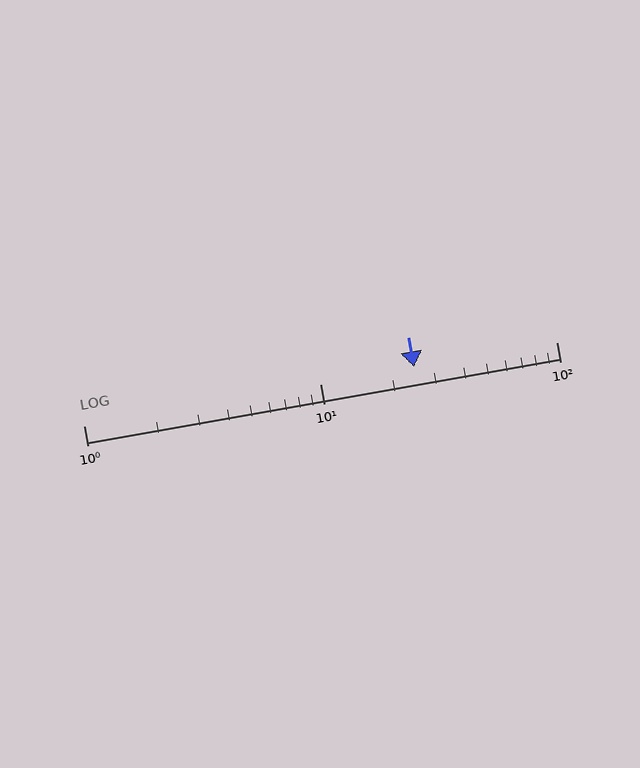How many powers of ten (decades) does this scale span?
The scale spans 2 decades, from 1 to 100.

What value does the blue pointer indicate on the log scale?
The pointer indicates approximately 25.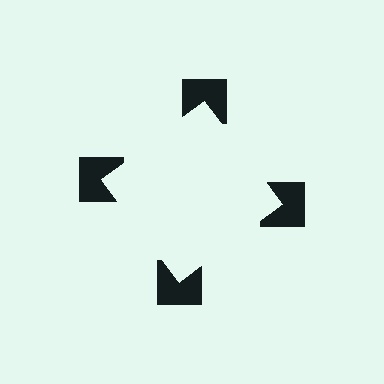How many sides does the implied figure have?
4 sides.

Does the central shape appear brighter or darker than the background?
It typically appears slightly brighter than the background, even though no actual brightness change is drawn.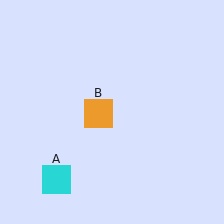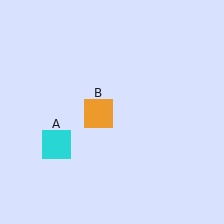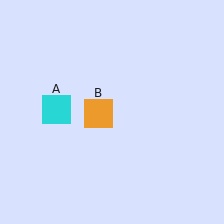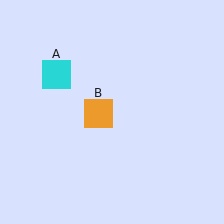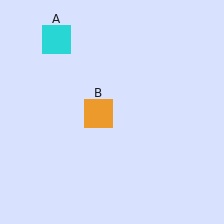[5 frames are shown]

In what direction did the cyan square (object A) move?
The cyan square (object A) moved up.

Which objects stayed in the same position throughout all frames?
Orange square (object B) remained stationary.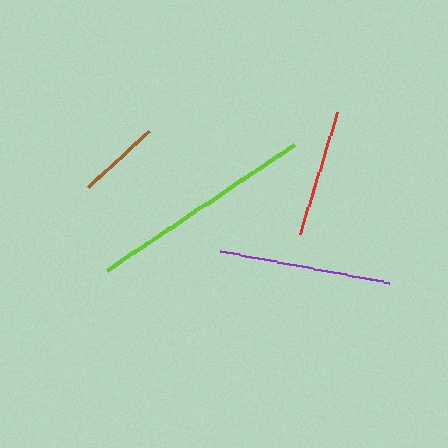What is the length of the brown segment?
The brown segment is approximately 82 pixels long.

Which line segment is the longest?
The lime line is the longest at approximately 226 pixels.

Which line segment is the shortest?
The brown line is the shortest at approximately 82 pixels.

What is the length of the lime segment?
The lime segment is approximately 226 pixels long.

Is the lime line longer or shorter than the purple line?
The lime line is longer than the purple line.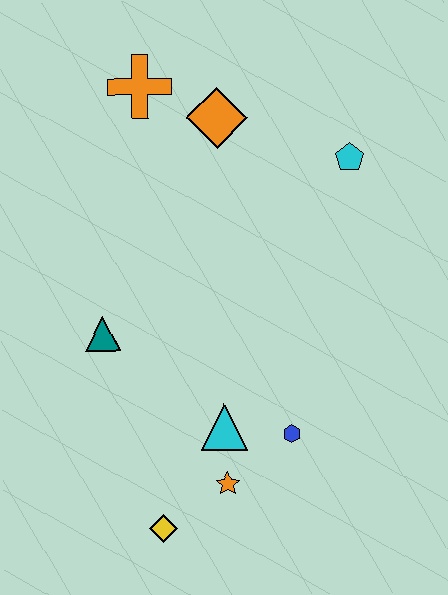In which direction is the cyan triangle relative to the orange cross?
The cyan triangle is below the orange cross.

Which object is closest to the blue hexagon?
The cyan triangle is closest to the blue hexagon.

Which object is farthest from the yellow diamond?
The orange cross is farthest from the yellow diamond.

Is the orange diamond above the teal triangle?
Yes